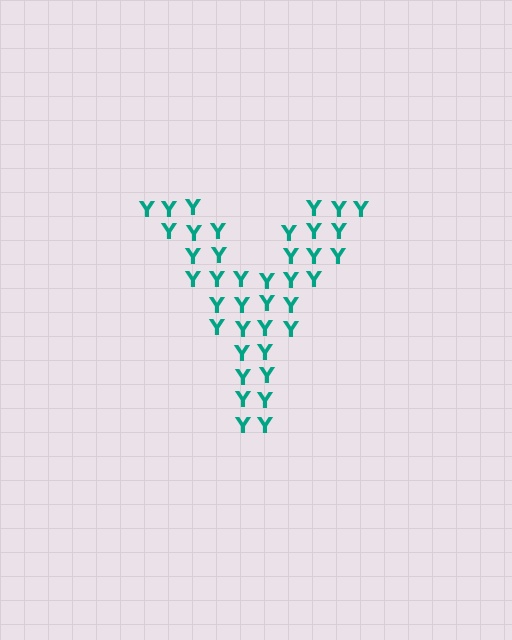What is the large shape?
The large shape is the letter Y.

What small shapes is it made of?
It is made of small letter Y's.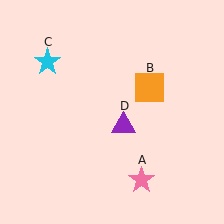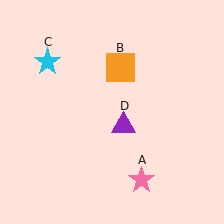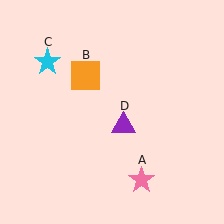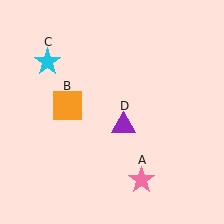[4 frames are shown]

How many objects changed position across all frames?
1 object changed position: orange square (object B).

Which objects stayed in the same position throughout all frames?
Pink star (object A) and cyan star (object C) and purple triangle (object D) remained stationary.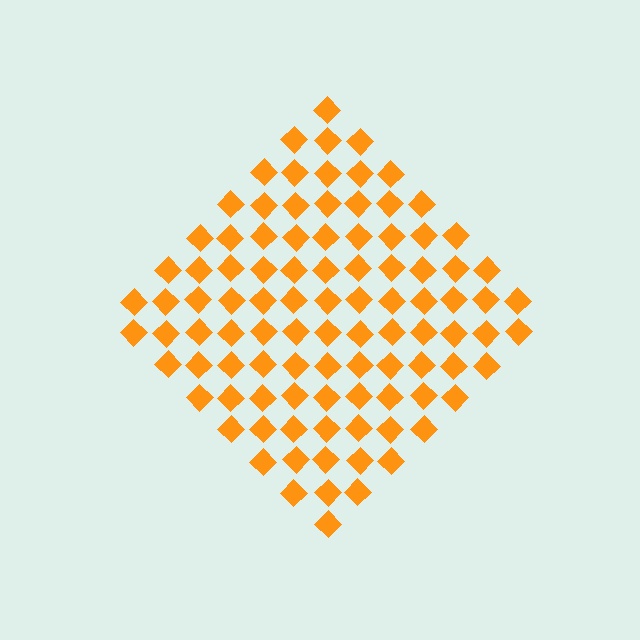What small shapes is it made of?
It is made of small diamonds.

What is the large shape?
The large shape is a diamond.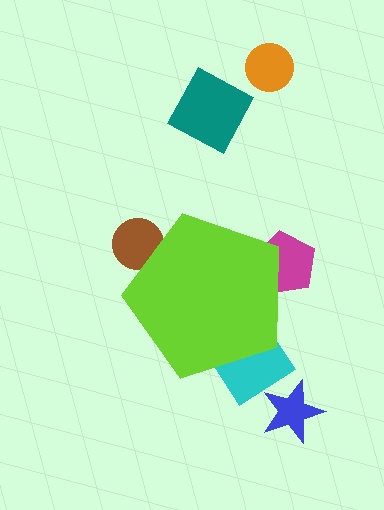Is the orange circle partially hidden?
No, the orange circle is fully visible.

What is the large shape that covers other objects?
A lime pentagon.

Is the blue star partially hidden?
No, the blue star is fully visible.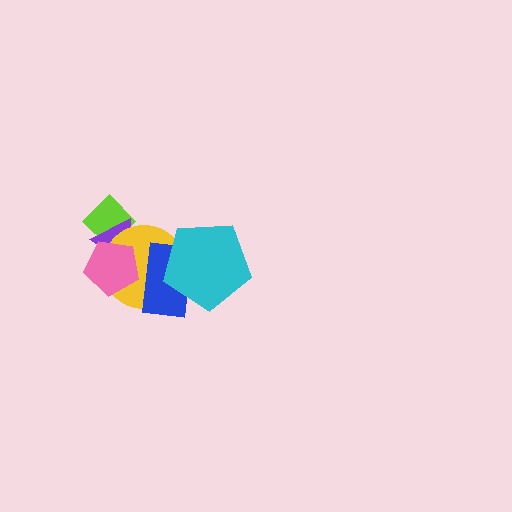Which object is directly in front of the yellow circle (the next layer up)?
The blue rectangle is directly in front of the yellow circle.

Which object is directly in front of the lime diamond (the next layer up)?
The purple triangle is directly in front of the lime diamond.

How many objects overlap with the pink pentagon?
4 objects overlap with the pink pentagon.